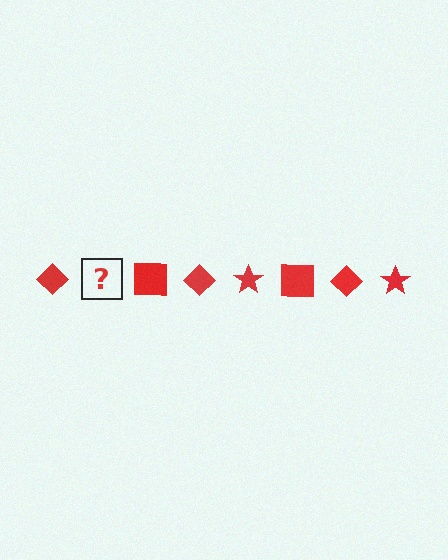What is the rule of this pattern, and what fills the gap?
The rule is that the pattern cycles through diamond, star, square shapes in red. The gap should be filled with a red star.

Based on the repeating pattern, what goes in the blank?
The blank should be a red star.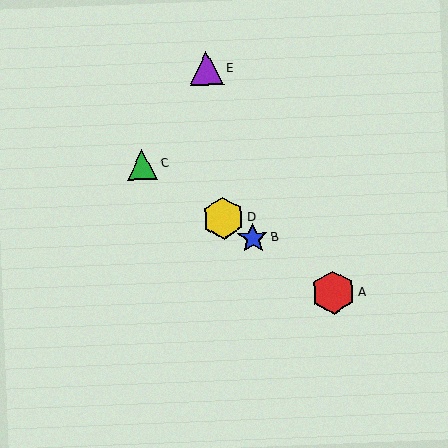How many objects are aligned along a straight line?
4 objects (A, B, C, D) are aligned along a straight line.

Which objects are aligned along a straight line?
Objects A, B, C, D are aligned along a straight line.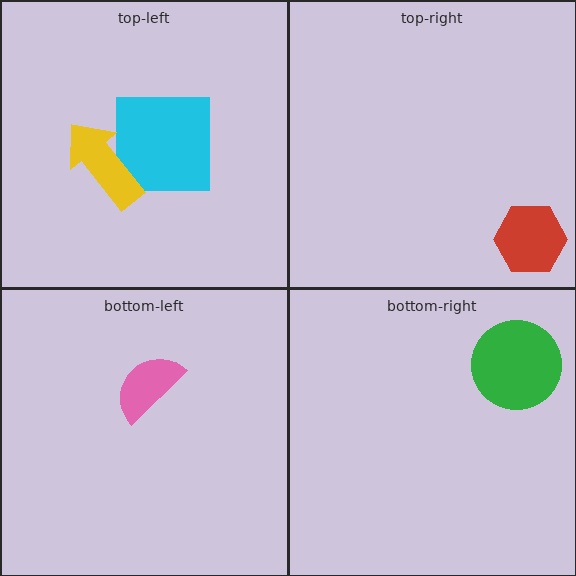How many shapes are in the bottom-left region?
1.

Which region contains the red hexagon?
The top-right region.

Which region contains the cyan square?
The top-left region.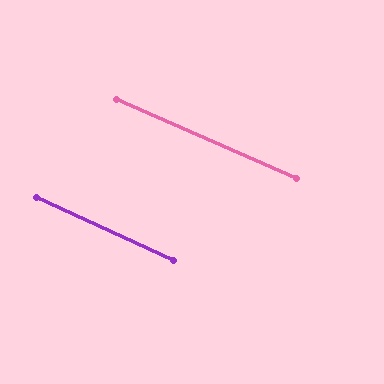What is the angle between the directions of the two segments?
Approximately 1 degree.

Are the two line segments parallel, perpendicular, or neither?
Parallel — their directions differ by only 0.9°.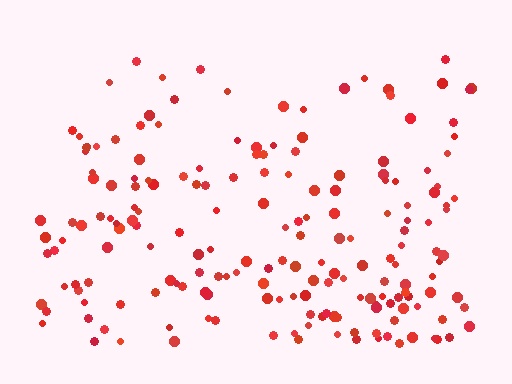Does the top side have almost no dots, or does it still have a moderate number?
Still a moderate number, just noticeably fewer than the bottom.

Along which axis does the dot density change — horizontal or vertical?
Vertical.